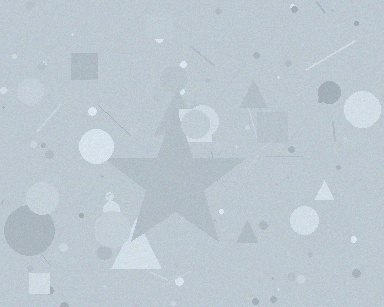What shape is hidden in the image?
A star is hidden in the image.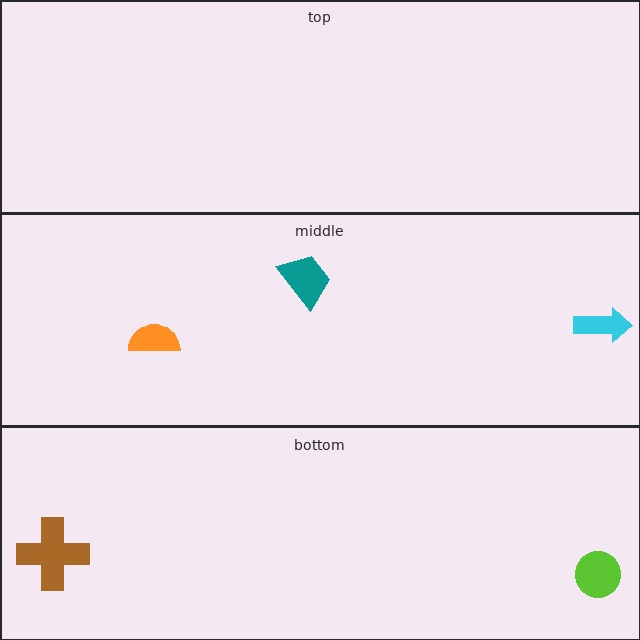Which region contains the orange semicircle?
The middle region.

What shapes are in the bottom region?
The brown cross, the lime circle.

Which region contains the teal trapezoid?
The middle region.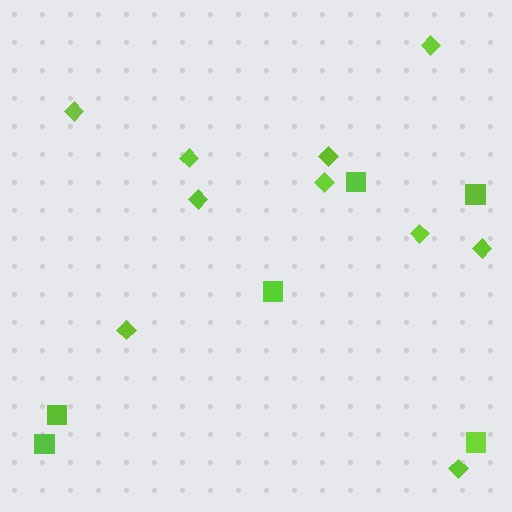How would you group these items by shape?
There are 2 groups: one group of diamonds (10) and one group of squares (6).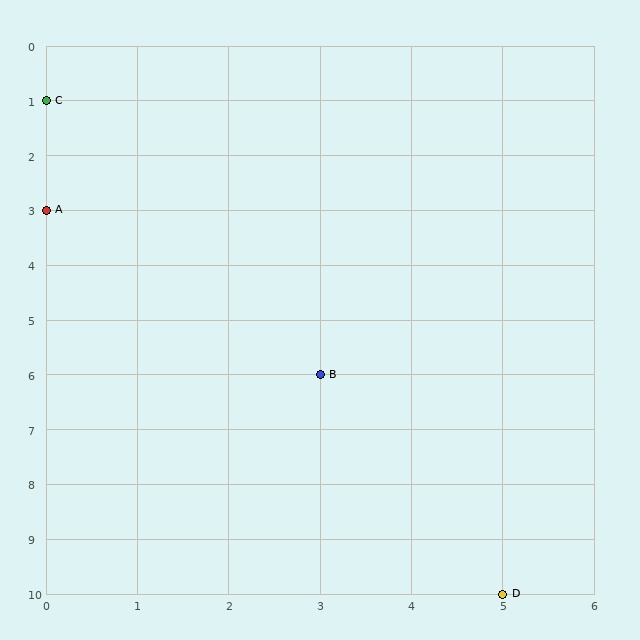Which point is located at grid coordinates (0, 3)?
Point A is at (0, 3).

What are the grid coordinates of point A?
Point A is at grid coordinates (0, 3).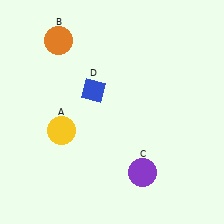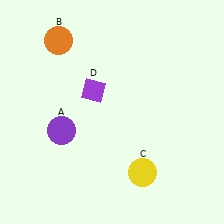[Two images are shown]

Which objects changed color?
A changed from yellow to purple. C changed from purple to yellow. D changed from blue to purple.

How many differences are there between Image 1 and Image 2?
There are 3 differences between the two images.